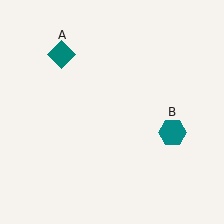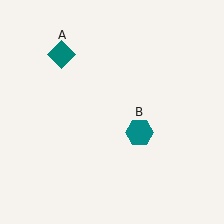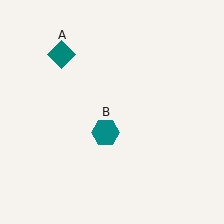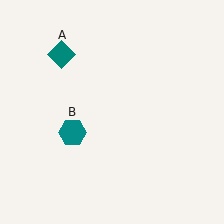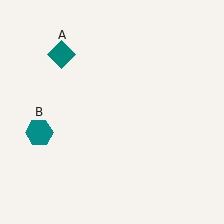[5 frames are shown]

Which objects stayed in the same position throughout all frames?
Teal diamond (object A) remained stationary.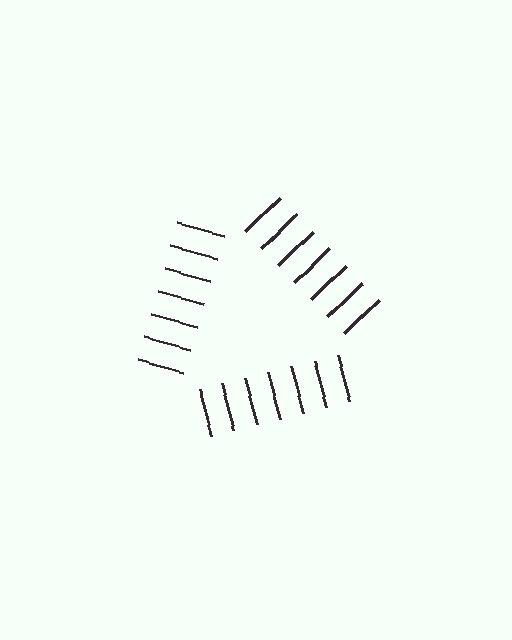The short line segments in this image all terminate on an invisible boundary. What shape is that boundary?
An illusory triangle — the line segments terminate on its edges but no continuous stroke is drawn.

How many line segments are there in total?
21 — 7 along each of the 3 edges.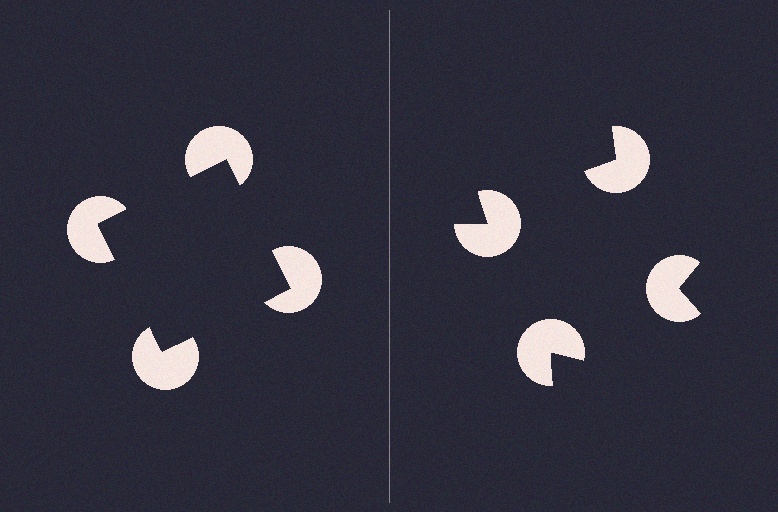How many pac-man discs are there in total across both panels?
8 — 4 on each side.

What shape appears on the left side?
An illusory square.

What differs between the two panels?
The pac-man discs are positioned identically on both sides; only the wedge orientations differ. On the left they align to a square; on the right they are misaligned.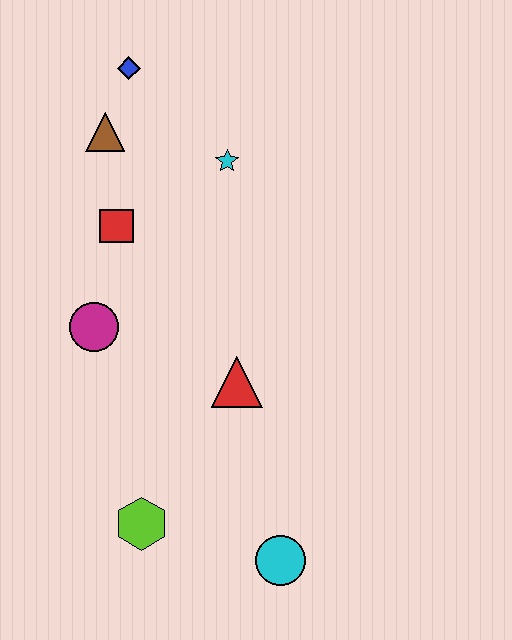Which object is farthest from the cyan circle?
The blue diamond is farthest from the cyan circle.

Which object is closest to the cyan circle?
The lime hexagon is closest to the cyan circle.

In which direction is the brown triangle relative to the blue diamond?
The brown triangle is below the blue diamond.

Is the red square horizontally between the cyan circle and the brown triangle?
Yes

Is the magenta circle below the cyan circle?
No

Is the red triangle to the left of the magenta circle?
No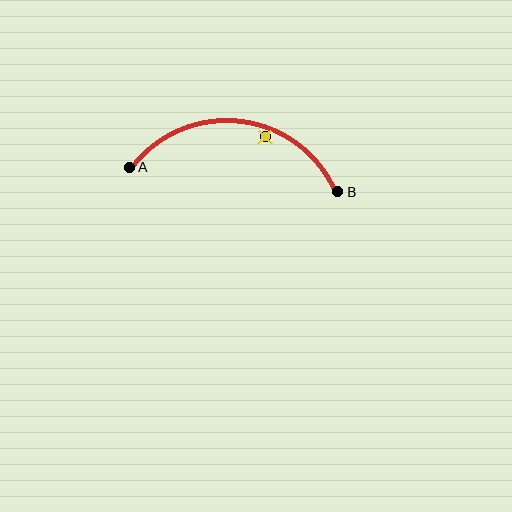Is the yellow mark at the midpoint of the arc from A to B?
No — the yellow mark does not lie on the arc at all. It sits slightly inside the curve.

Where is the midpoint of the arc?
The arc midpoint is the point on the curve farthest from the straight line joining A and B. It sits above that line.